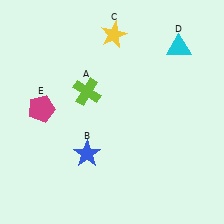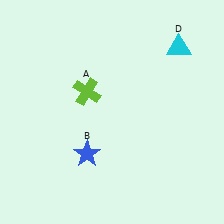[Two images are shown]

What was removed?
The yellow star (C), the magenta pentagon (E) were removed in Image 2.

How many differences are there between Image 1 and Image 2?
There are 2 differences between the two images.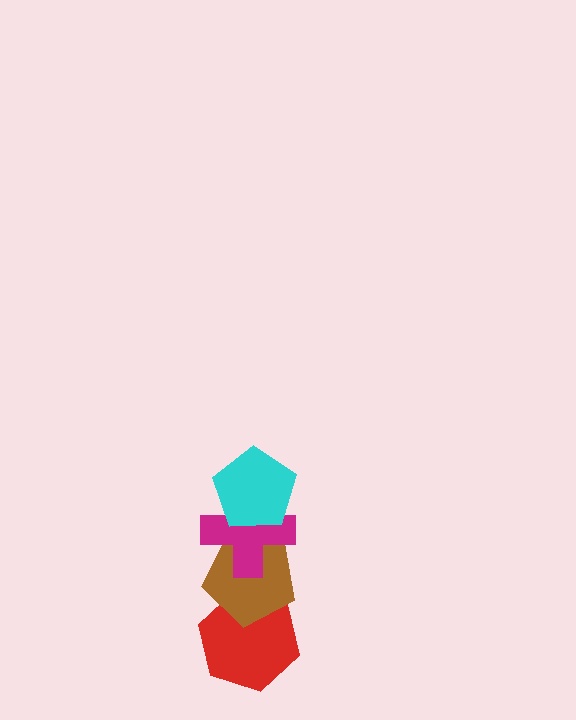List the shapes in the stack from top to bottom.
From top to bottom: the cyan pentagon, the magenta cross, the brown pentagon, the red hexagon.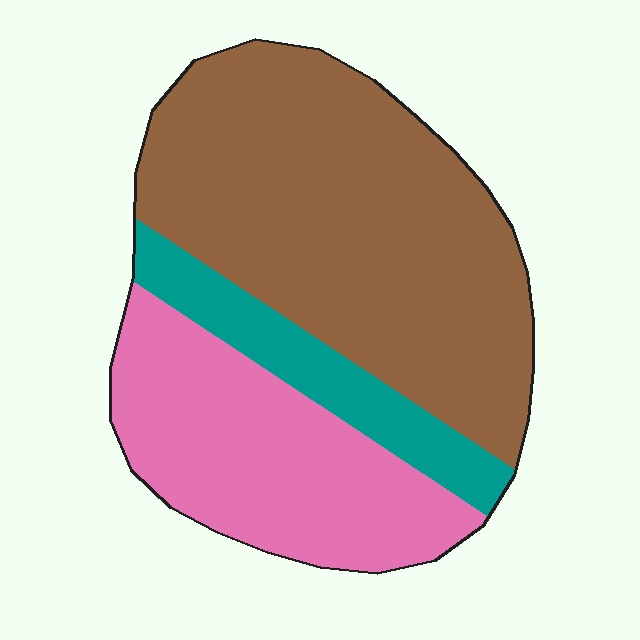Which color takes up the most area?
Brown, at roughly 55%.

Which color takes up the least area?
Teal, at roughly 15%.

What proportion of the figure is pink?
Pink takes up between a quarter and a half of the figure.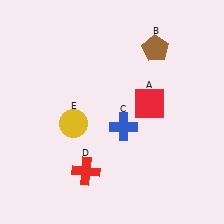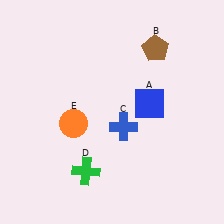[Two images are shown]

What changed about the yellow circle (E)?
In Image 1, E is yellow. In Image 2, it changed to orange.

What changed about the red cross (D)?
In Image 1, D is red. In Image 2, it changed to green.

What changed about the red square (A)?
In Image 1, A is red. In Image 2, it changed to blue.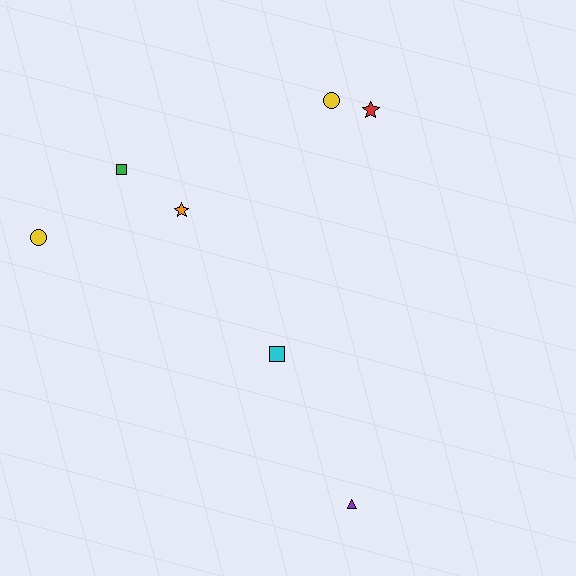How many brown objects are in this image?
There are no brown objects.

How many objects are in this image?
There are 7 objects.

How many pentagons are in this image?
There are no pentagons.